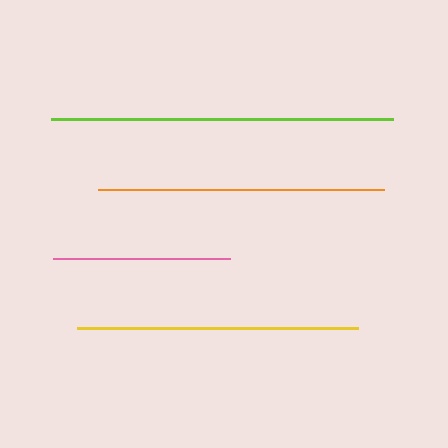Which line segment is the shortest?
The pink line is the shortest at approximately 177 pixels.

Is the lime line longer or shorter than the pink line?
The lime line is longer than the pink line.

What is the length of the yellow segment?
The yellow segment is approximately 281 pixels long.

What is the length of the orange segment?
The orange segment is approximately 286 pixels long.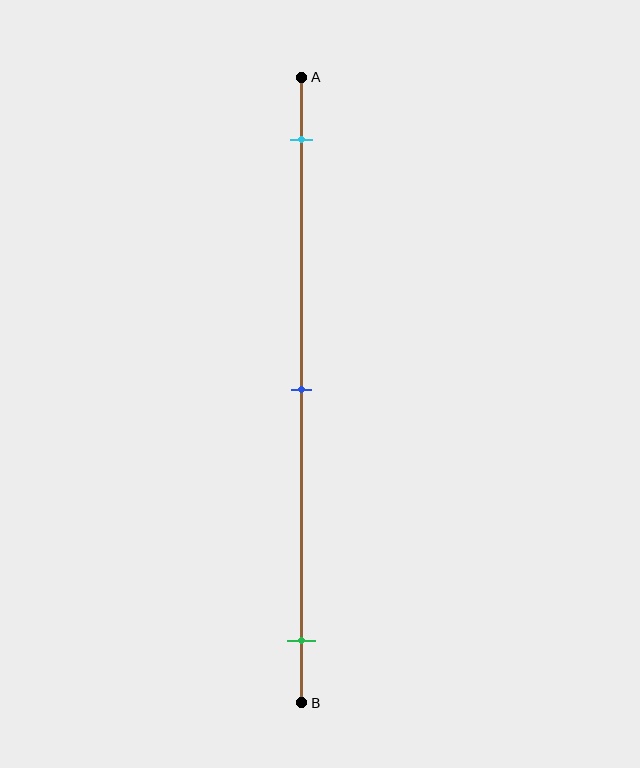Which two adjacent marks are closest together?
The cyan and blue marks are the closest adjacent pair.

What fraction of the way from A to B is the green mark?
The green mark is approximately 90% (0.9) of the way from A to B.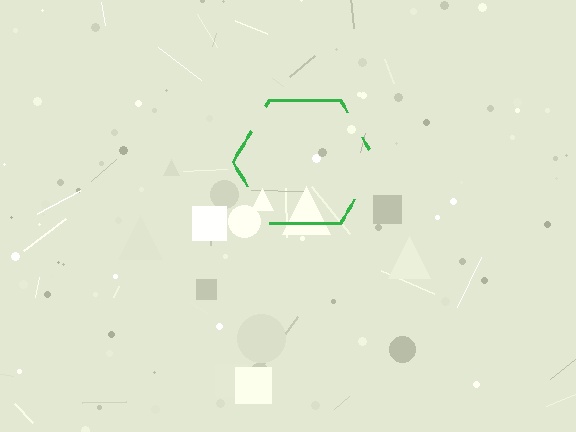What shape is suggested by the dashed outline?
The dashed outline suggests a hexagon.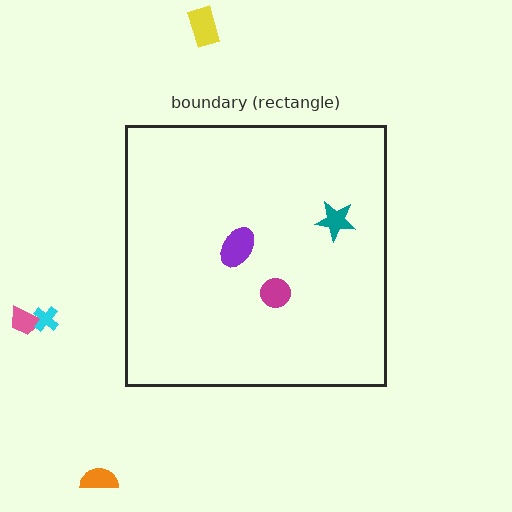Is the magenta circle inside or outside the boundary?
Inside.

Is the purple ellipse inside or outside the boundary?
Inside.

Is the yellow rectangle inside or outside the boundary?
Outside.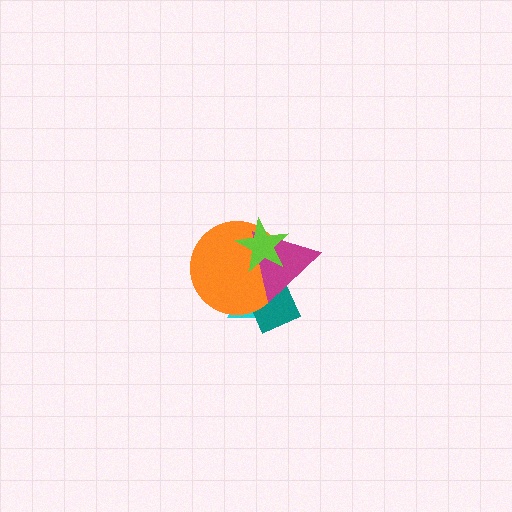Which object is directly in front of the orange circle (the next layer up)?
The magenta triangle is directly in front of the orange circle.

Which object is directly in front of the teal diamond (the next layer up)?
The orange circle is directly in front of the teal diamond.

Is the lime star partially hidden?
No, no other shape covers it.